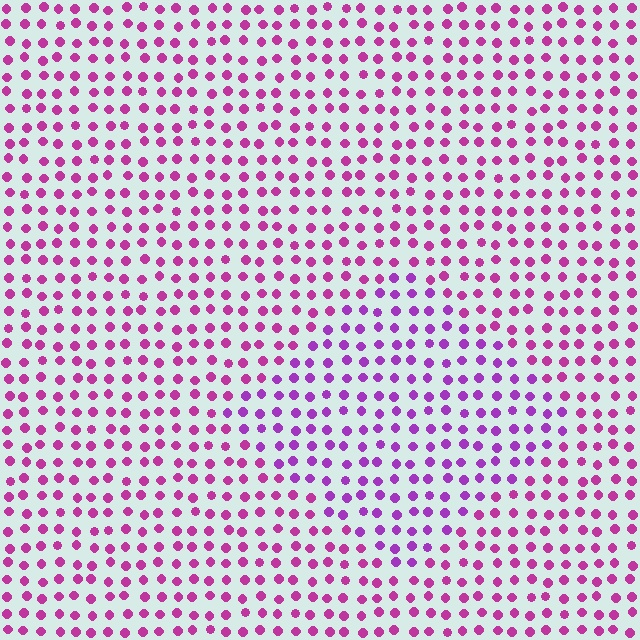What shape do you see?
I see a diamond.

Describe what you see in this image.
The image is filled with small magenta elements in a uniform arrangement. A diamond-shaped region is visible where the elements are tinted to a slightly different hue, forming a subtle color boundary.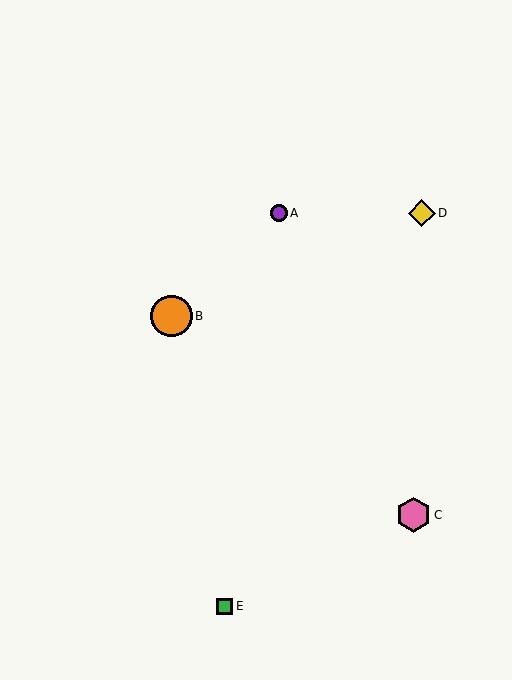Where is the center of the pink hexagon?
The center of the pink hexagon is at (413, 515).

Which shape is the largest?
The orange circle (labeled B) is the largest.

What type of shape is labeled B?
Shape B is an orange circle.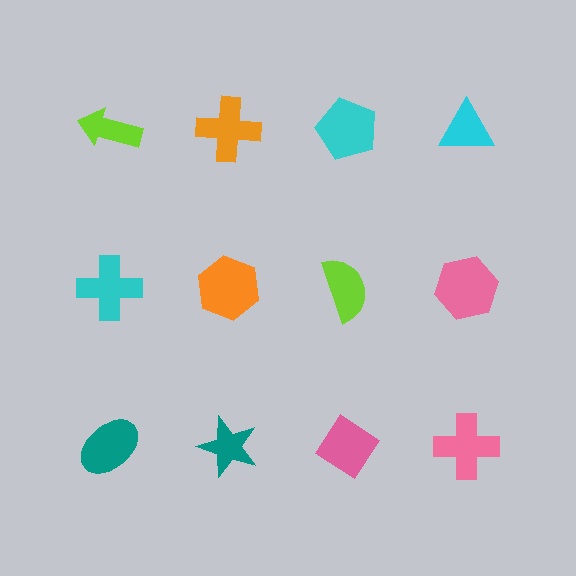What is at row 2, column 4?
A pink hexagon.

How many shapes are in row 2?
4 shapes.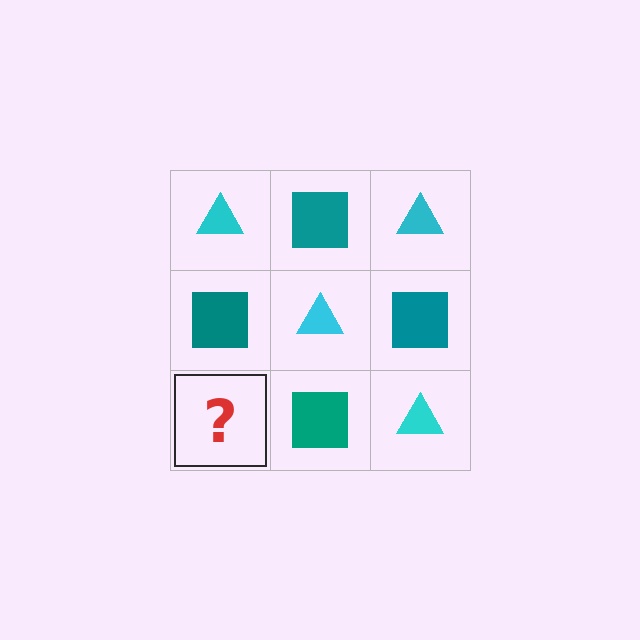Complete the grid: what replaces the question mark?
The question mark should be replaced with a cyan triangle.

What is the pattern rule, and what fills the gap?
The rule is that it alternates cyan triangle and teal square in a checkerboard pattern. The gap should be filled with a cyan triangle.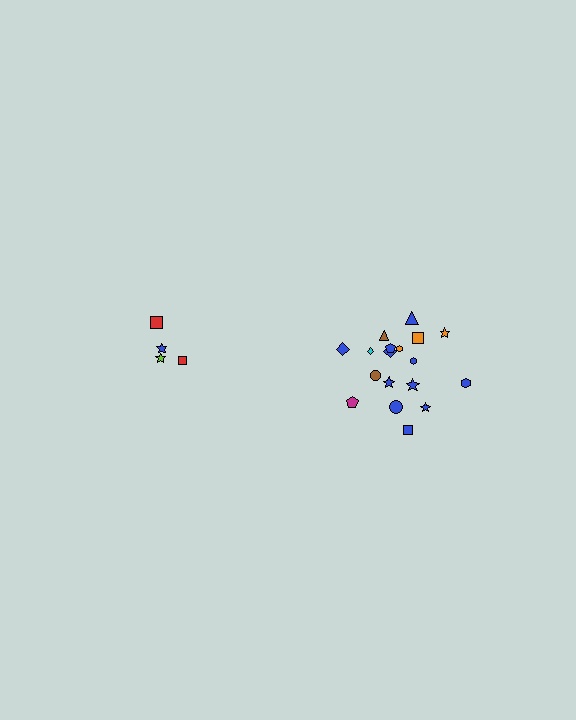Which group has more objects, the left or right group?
The right group.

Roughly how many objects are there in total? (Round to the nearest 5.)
Roughly 20 objects in total.